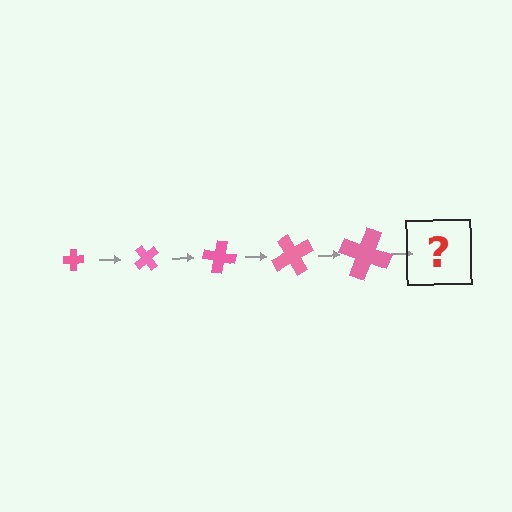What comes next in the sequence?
The next element should be a cross, larger than the previous one and rotated 250 degrees from the start.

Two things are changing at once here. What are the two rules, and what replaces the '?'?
The two rules are that the cross grows larger each step and it rotates 50 degrees each step. The '?' should be a cross, larger than the previous one and rotated 250 degrees from the start.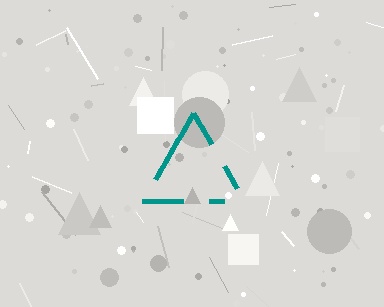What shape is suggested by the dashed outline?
The dashed outline suggests a triangle.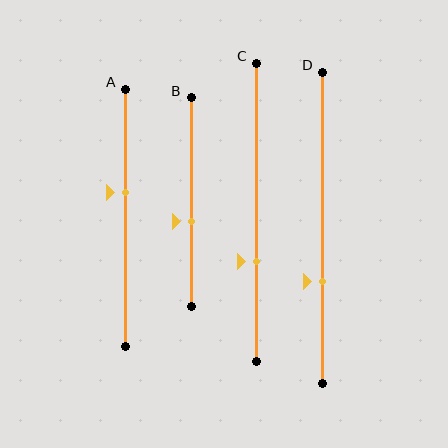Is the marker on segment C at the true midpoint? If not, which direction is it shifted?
No, the marker on segment C is shifted downward by about 16% of the segment length.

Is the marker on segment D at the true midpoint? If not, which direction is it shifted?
No, the marker on segment D is shifted downward by about 17% of the segment length.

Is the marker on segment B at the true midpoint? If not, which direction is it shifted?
No, the marker on segment B is shifted downward by about 9% of the segment length.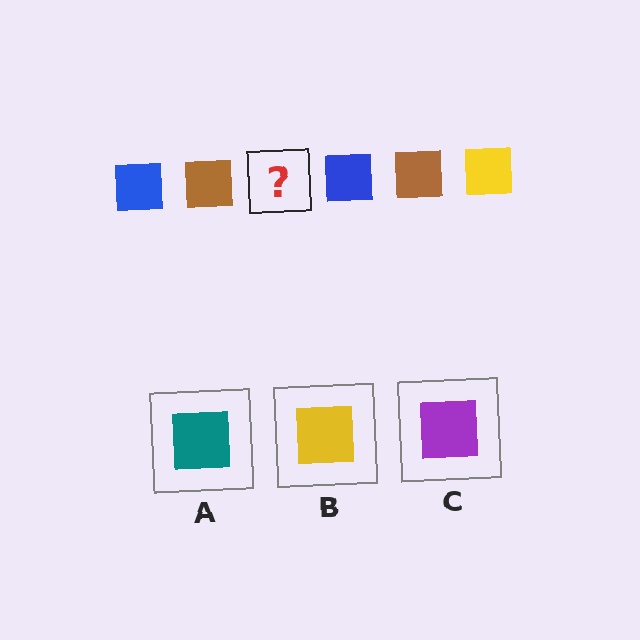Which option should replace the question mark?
Option B.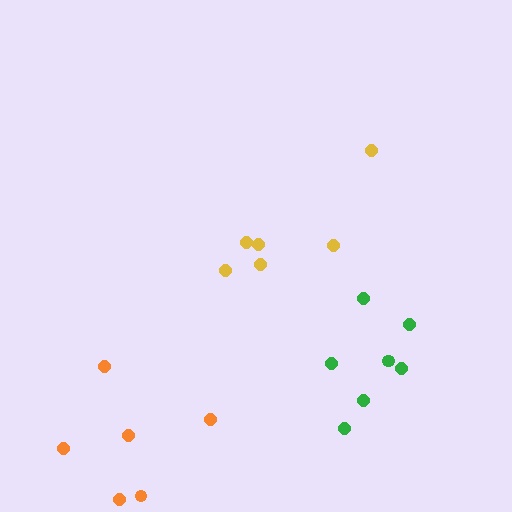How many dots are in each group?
Group 1: 6 dots, Group 2: 7 dots, Group 3: 6 dots (19 total).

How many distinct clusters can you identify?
There are 3 distinct clusters.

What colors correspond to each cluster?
The clusters are colored: yellow, green, orange.